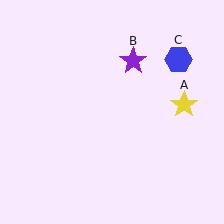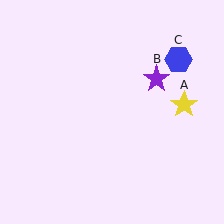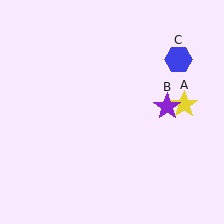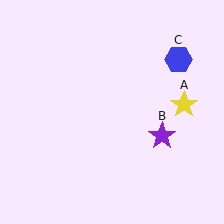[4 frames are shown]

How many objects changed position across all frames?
1 object changed position: purple star (object B).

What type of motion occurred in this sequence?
The purple star (object B) rotated clockwise around the center of the scene.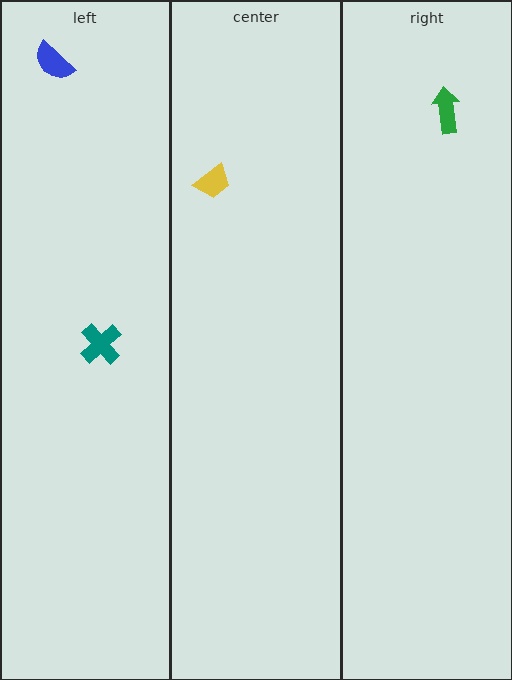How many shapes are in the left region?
2.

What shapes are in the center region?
The yellow trapezoid.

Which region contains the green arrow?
The right region.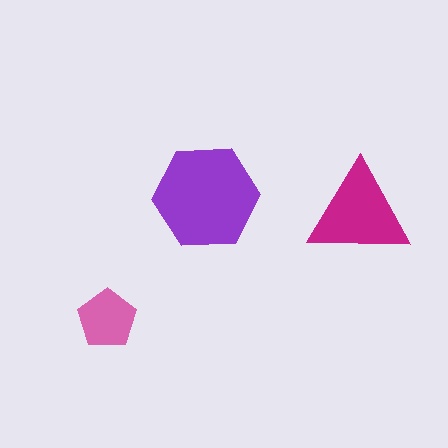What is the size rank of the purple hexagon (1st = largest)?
1st.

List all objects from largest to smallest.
The purple hexagon, the magenta triangle, the pink pentagon.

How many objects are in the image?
There are 3 objects in the image.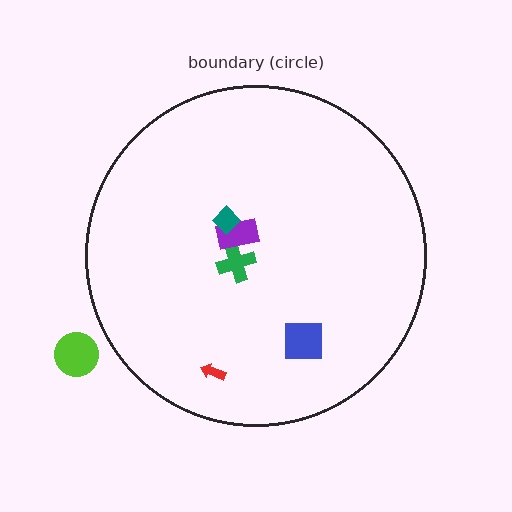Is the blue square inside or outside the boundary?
Inside.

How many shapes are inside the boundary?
5 inside, 1 outside.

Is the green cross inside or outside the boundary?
Inside.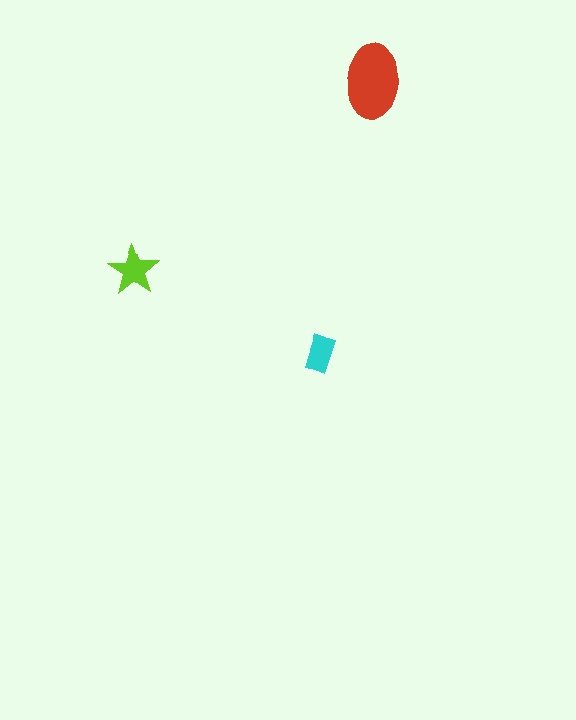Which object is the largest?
The red ellipse.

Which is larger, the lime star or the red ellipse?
The red ellipse.